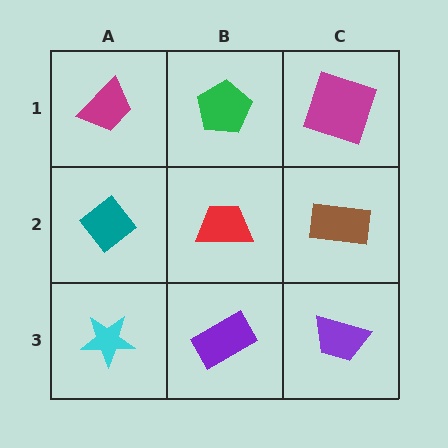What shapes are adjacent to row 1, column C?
A brown rectangle (row 2, column C), a green pentagon (row 1, column B).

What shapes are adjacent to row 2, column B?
A green pentagon (row 1, column B), a purple rectangle (row 3, column B), a teal diamond (row 2, column A), a brown rectangle (row 2, column C).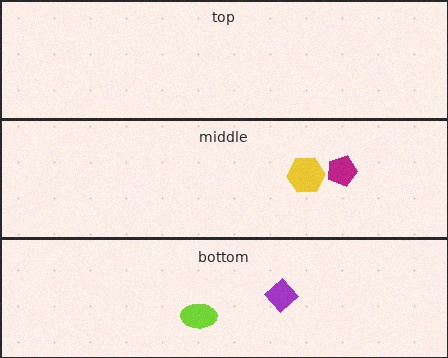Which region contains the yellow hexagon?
The middle region.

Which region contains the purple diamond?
The bottom region.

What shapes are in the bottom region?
The lime ellipse, the purple diamond.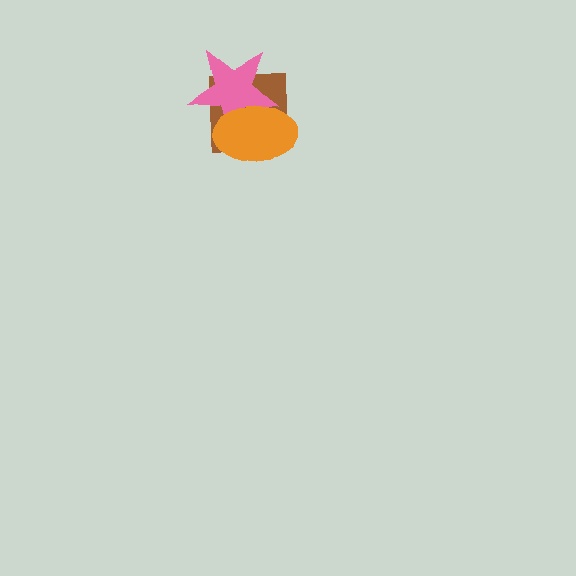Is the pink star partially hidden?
Yes, it is partially covered by another shape.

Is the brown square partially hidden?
Yes, it is partially covered by another shape.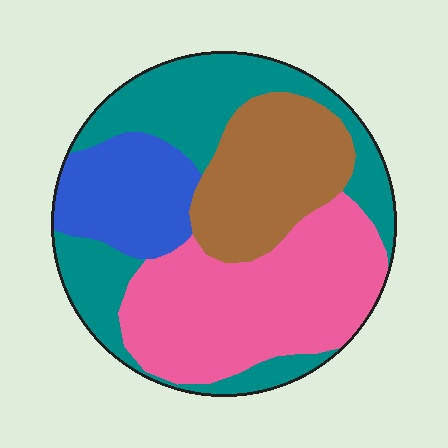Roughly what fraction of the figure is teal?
Teal covers 31% of the figure.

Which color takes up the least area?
Blue, at roughly 15%.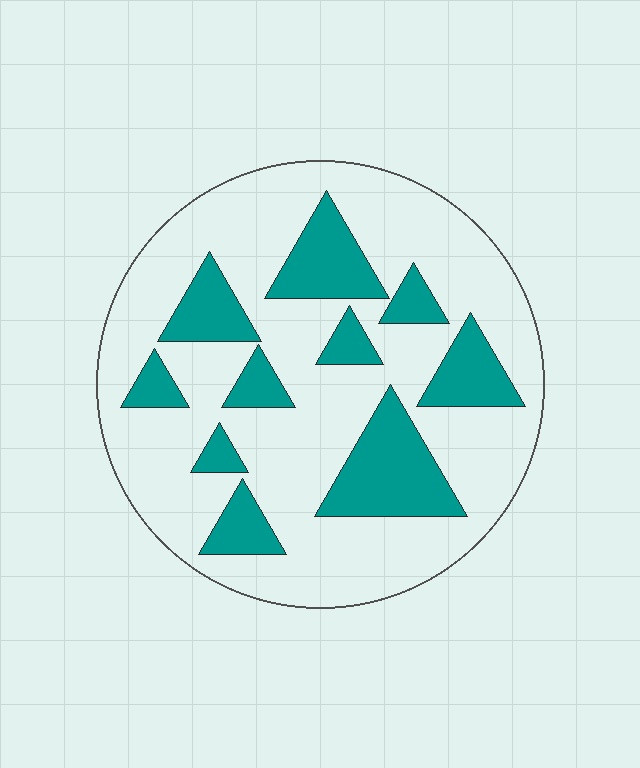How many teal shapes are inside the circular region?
10.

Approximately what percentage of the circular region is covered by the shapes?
Approximately 25%.